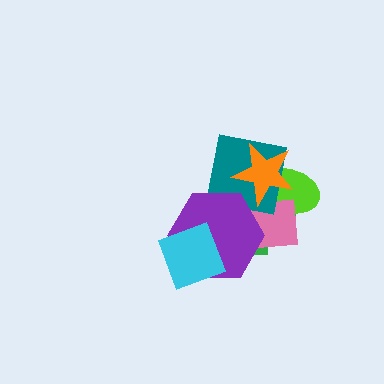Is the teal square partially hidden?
Yes, it is partially covered by another shape.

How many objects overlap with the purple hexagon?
4 objects overlap with the purple hexagon.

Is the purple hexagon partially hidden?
Yes, it is partially covered by another shape.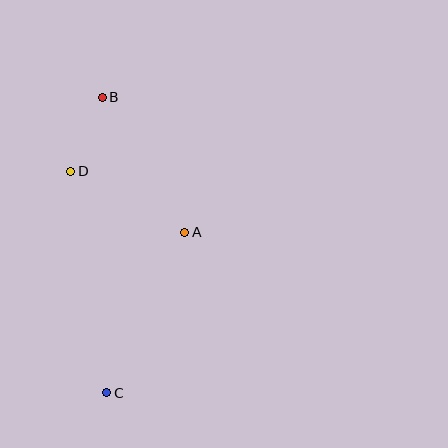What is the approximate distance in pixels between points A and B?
The distance between A and B is approximately 158 pixels.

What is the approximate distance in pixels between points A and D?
The distance between A and D is approximately 129 pixels.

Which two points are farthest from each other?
Points B and C are farthest from each other.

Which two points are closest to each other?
Points B and D are closest to each other.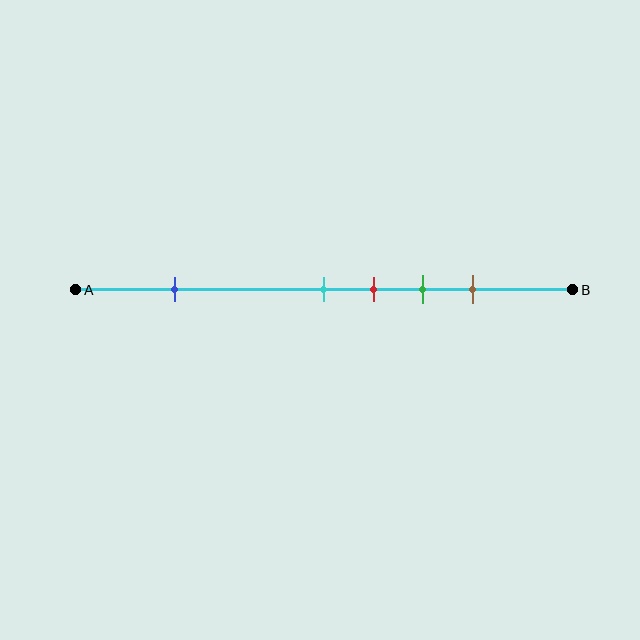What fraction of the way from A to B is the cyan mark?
The cyan mark is approximately 50% (0.5) of the way from A to B.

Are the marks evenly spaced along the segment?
No, the marks are not evenly spaced.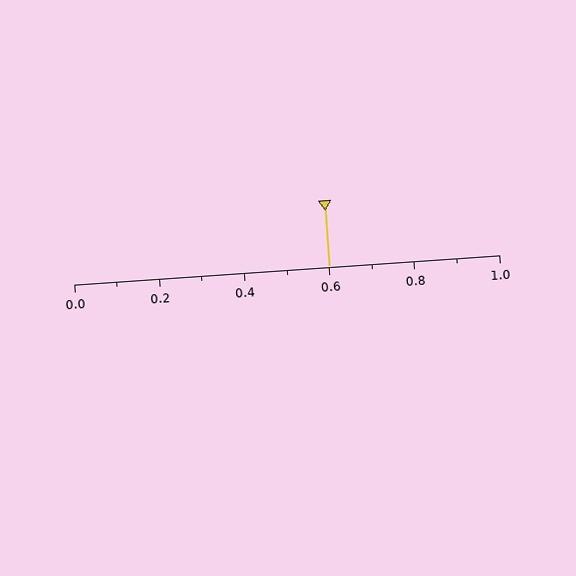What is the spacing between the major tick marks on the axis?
The major ticks are spaced 0.2 apart.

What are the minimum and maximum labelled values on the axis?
The axis runs from 0.0 to 1.0.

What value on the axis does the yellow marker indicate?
The marker indicates approximately 0.6.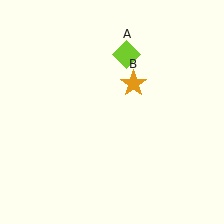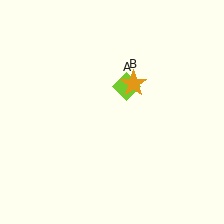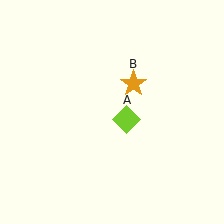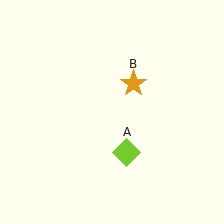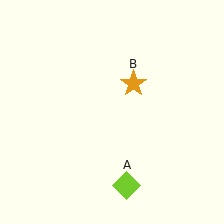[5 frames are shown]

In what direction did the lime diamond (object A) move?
The lime diamond (object A) moved down.